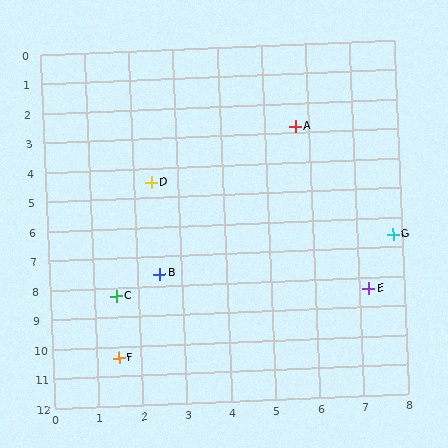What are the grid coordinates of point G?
Point G is at approximately (7.8, 6.6).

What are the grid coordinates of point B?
Point B is at approximately (2.5, 7.6).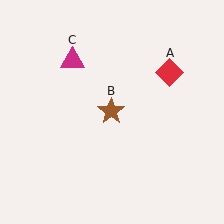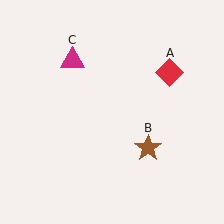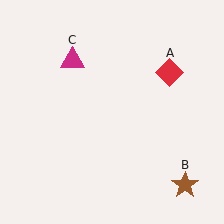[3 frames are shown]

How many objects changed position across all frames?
1 object changed position: brown star (object B).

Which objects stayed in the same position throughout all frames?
Red diamond (object A) and magenta triangle (object C) remained stationary.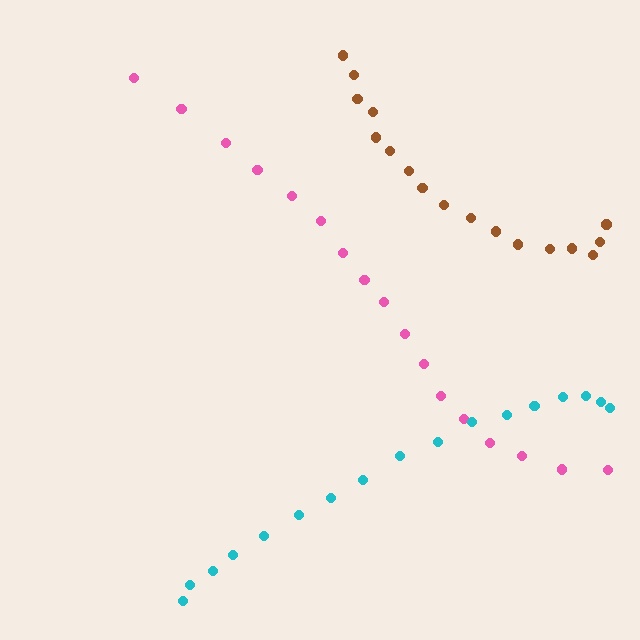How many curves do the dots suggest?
There are 3 distinct paths.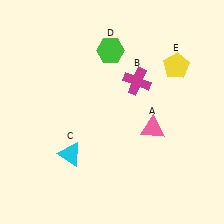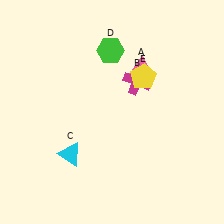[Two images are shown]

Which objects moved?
The objects that moved are: the pink triangle (A), the yellow pentagon (E).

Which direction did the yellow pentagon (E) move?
The yellow pentagon (E) moved left.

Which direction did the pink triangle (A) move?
The pink triangle (A) moved up.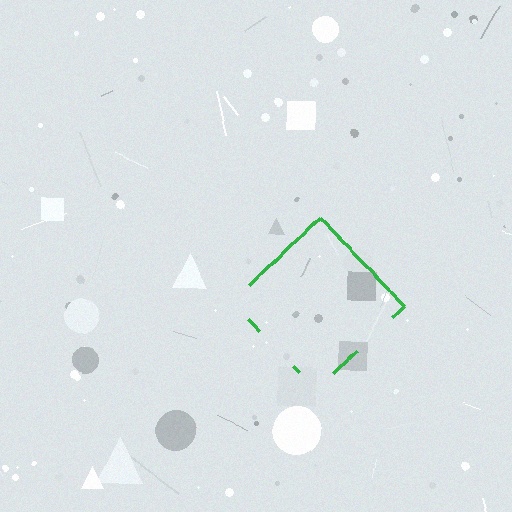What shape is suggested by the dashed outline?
The dashed outline suggests a diamond.